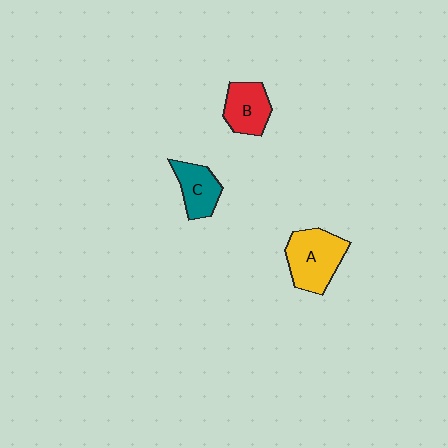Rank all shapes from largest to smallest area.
From largest to smallest: A (yellow), B (red), C (teal).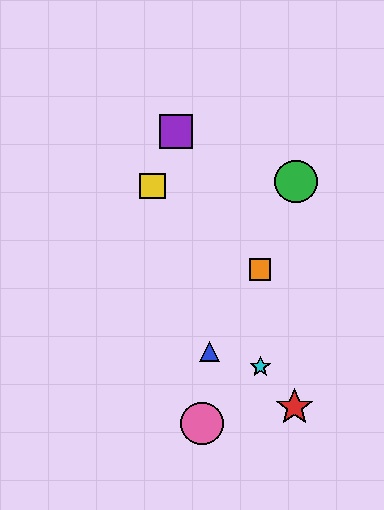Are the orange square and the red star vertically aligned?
No, the orange square is at x≈260 and the red star is at x≈294.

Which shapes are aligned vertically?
The orange square, the cyan star are aligned vertically.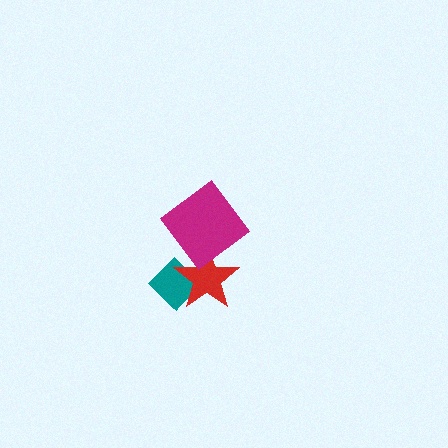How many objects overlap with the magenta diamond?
1 object overlaps with the magenta diamond.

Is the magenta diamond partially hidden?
No, no other shape covers it.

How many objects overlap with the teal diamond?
1 object overlaps with the teal diamond.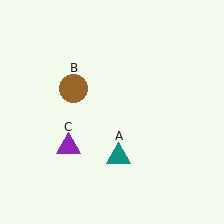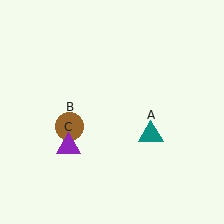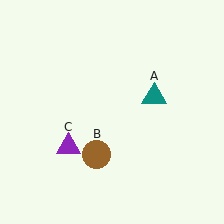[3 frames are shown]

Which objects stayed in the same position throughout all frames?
Purple triangle (object C) remained stationary.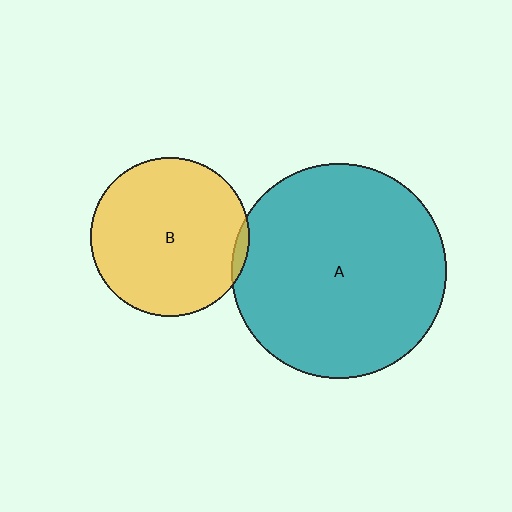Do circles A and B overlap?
Yes.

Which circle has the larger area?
Circle A (teal).